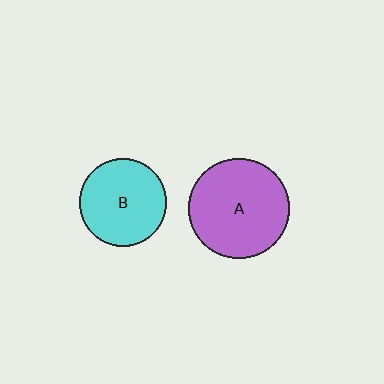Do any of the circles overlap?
No, none of the circles overlap.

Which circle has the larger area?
Circle A (purple).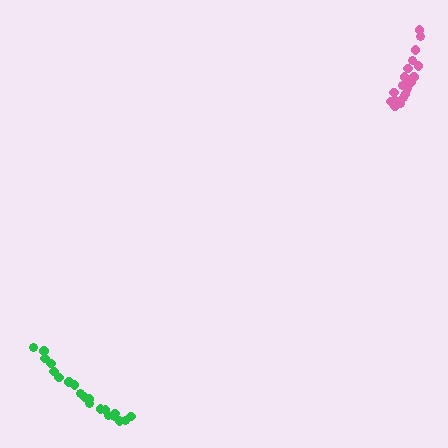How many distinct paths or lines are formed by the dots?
There are 2 distinct paths.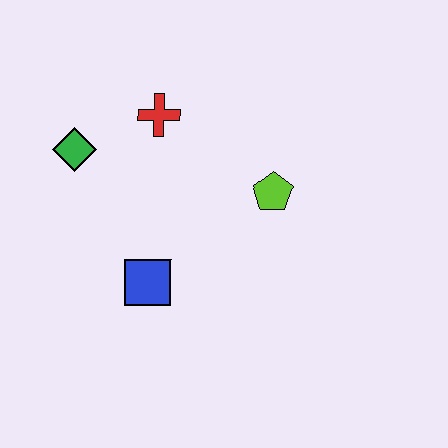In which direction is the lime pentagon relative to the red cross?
The lime pentagon is to the right of the red cross.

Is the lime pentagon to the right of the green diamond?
Yes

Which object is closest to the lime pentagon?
The red cross is closest to the lime pentagon.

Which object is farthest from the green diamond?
The lime pentagon is farthest from the green diamond.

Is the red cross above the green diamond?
Yes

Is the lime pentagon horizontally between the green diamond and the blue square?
No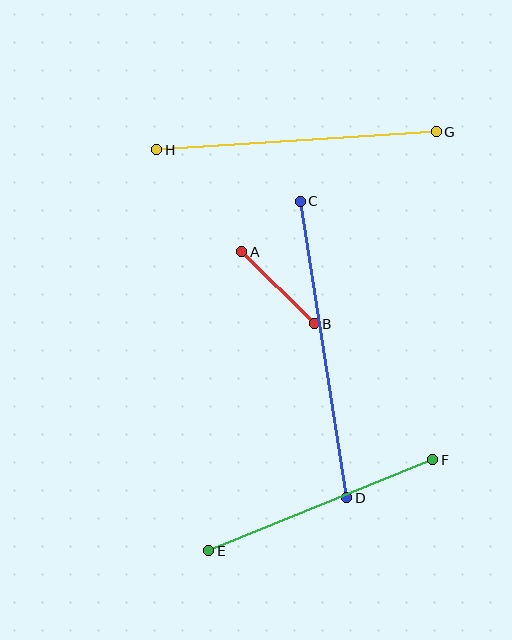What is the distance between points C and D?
The distance is approximately 300 pixels.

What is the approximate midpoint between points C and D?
The midpoint is at approximately (323, 350) pixels.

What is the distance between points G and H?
The distance is approximately 280 pixels.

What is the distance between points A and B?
The distance is approximately 102 pixels.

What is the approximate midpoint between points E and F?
The midpoint is at approximately (321, 505) pixels.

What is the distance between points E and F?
The distance is approximately 242 pixels.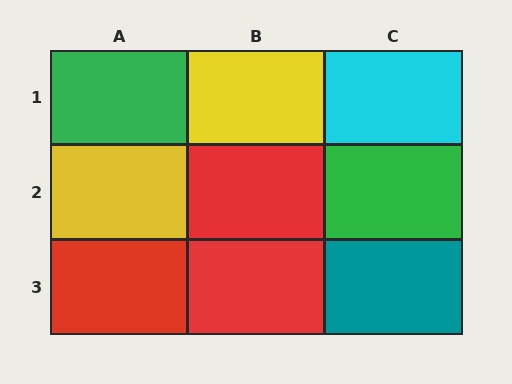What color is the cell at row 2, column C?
Green.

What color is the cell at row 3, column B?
Red.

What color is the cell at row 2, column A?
Yellow.